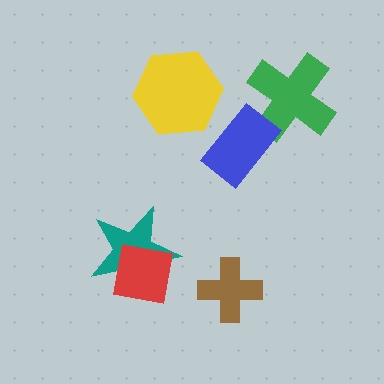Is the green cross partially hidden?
Yes, it is partially covered by another shape.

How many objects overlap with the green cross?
1 object overlaps with the green cross.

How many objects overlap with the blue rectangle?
1 object overlaps with the blue rectangle.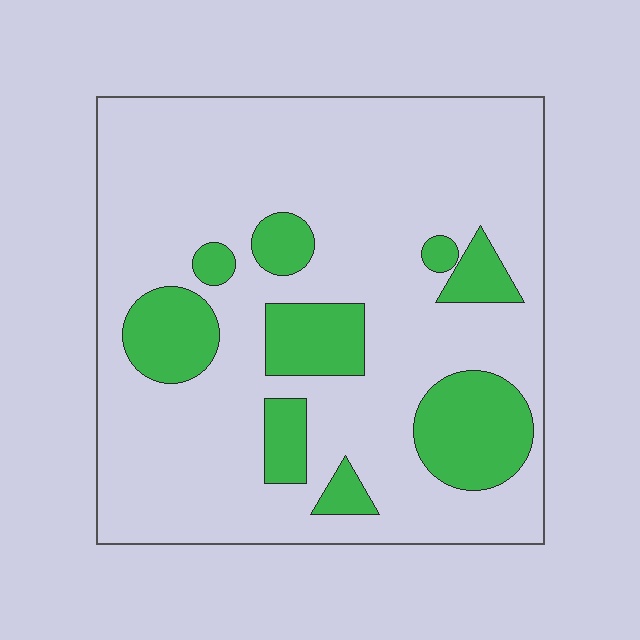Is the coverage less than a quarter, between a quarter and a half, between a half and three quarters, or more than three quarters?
Less than a quarter.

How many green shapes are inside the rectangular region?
9.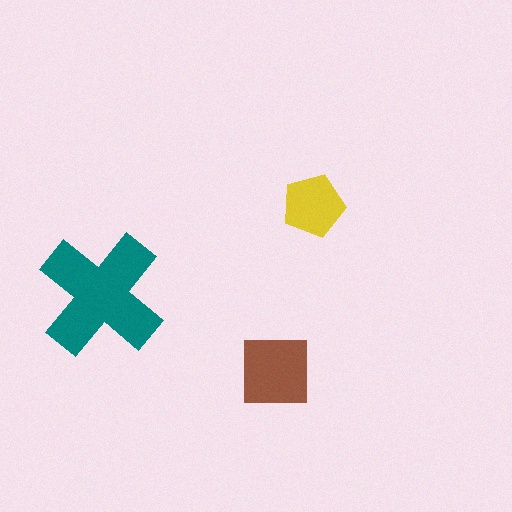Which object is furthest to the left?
The teal cross is leftmost.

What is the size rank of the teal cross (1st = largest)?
1st.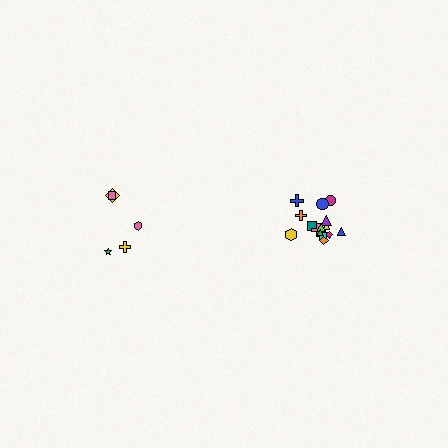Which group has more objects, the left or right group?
The right group.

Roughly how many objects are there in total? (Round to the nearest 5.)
Roughly 20 objects in total.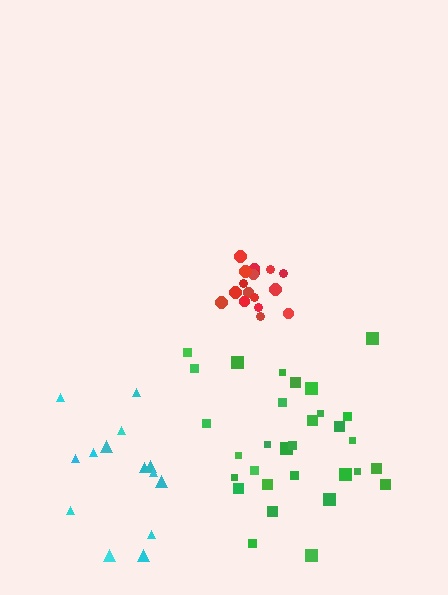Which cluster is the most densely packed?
Red.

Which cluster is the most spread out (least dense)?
Cyan.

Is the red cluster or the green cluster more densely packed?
Red.